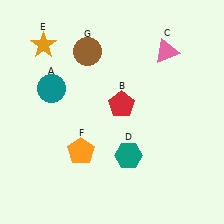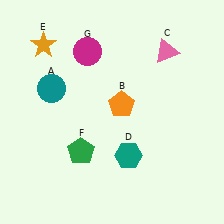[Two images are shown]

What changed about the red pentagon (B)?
In Image 1, B is red. In Image 2, it changed to orange.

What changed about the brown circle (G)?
In Image 1, G is brown. In Image 2, it changed to magenta.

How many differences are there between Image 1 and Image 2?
There are 3 differences between the two images.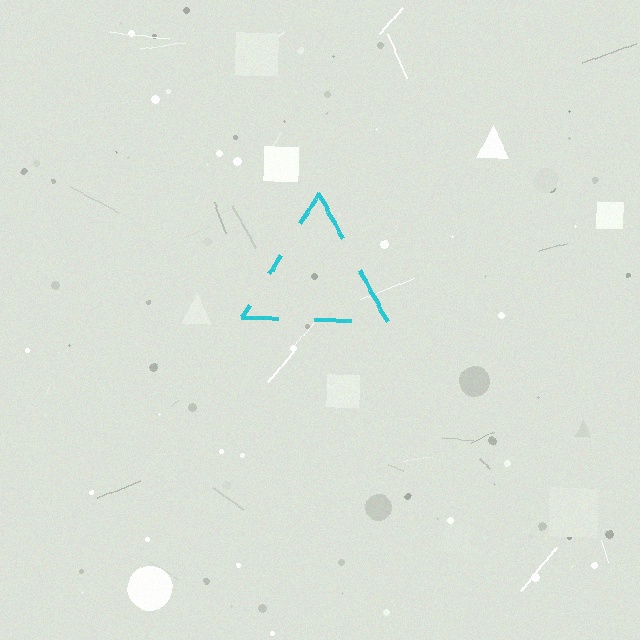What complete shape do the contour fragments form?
The contour fragments form a triangle.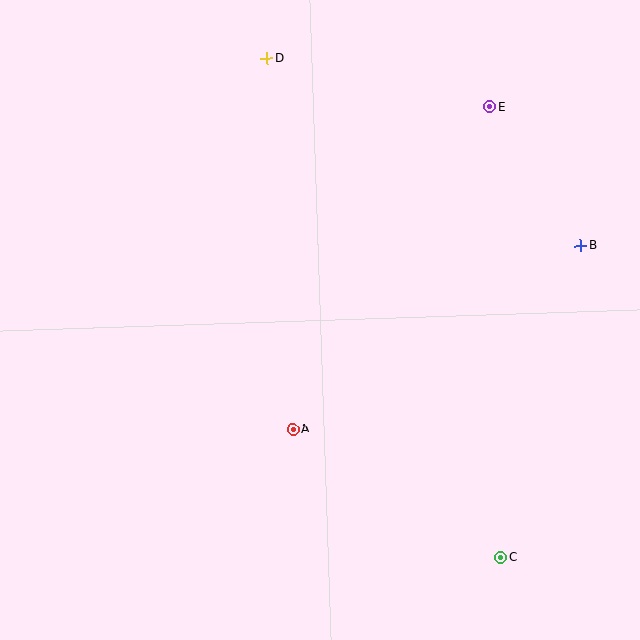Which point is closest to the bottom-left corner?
Point A is closest to the bottom-left corner.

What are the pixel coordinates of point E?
Point E is at (490, 107).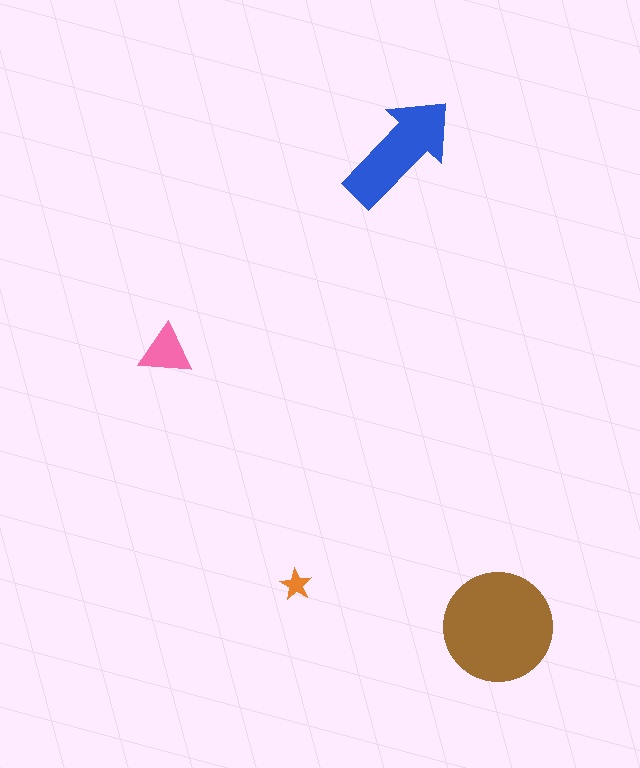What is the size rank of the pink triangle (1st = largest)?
3rd.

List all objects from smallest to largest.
The orange star, the pink triangle, the blue arrow, the brown circle.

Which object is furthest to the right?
The brown circle is rightmost.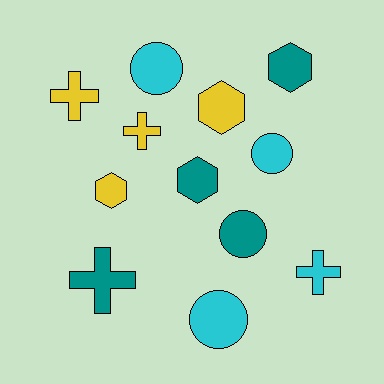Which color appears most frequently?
Cyan, with 4 objects.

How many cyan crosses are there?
There is 1 cyan cross.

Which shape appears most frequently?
Hexagon, with 4 objects.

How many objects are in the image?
There are 12 objects.